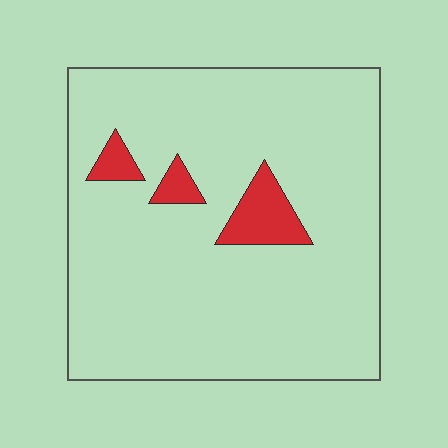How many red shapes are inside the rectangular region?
3.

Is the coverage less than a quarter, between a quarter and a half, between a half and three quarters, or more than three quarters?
Less than a quarter.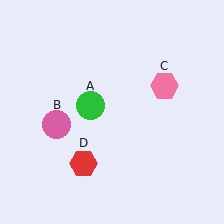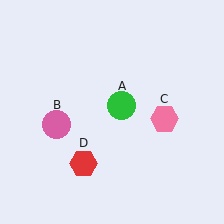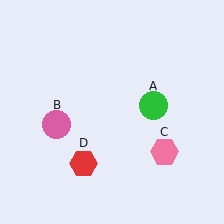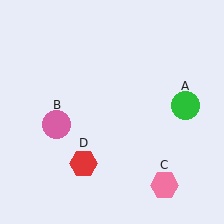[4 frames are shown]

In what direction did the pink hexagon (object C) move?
The pink hexagon (object C) moved down.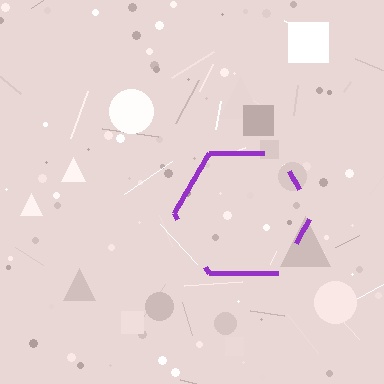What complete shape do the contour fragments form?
The contour fragments form a hexagon.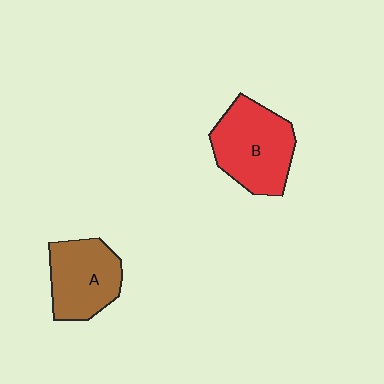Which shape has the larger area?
Shape B (red).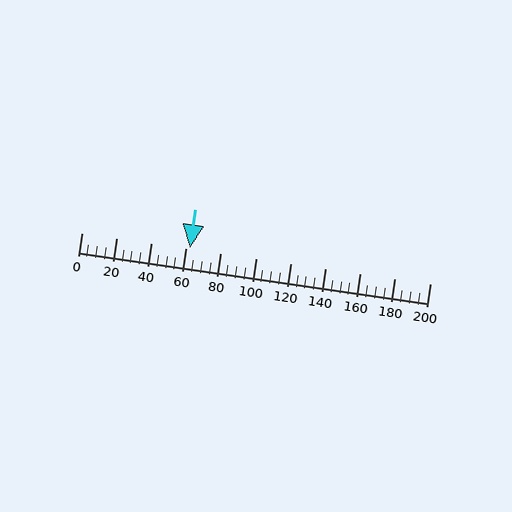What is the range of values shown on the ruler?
The ruler shows values from 0 to 200.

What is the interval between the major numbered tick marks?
The major tick marks are spaced 20 units apart.